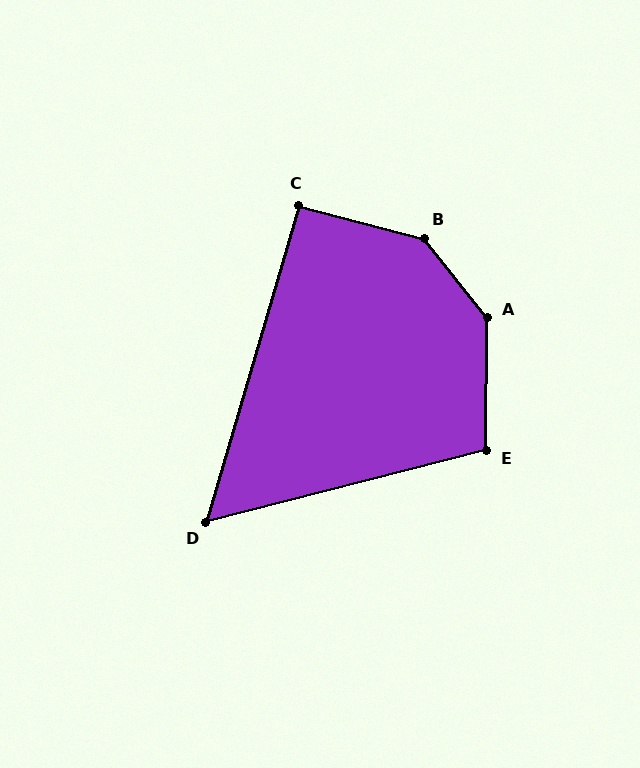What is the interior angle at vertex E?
Approximately 104 degrees (obtuse).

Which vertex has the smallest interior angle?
D, at approximately 59 degrees.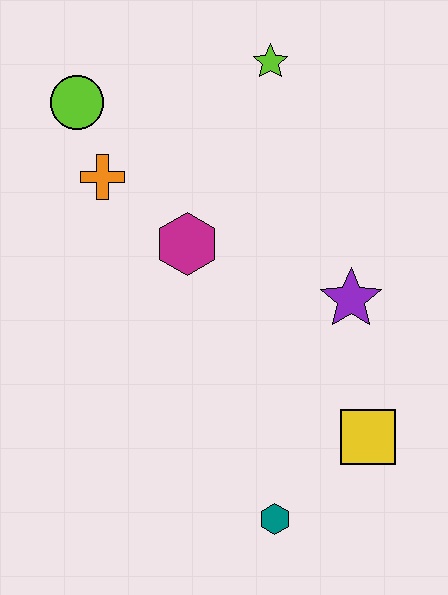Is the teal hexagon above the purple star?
No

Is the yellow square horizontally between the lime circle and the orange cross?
No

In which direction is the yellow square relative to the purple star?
The yellow square is below the purple star.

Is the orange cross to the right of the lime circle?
Yes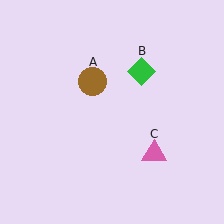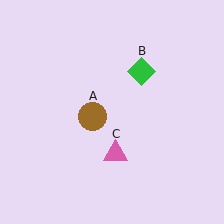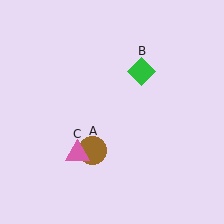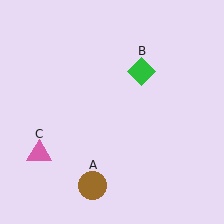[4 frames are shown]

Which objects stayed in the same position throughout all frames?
Green diamond (object B) remained stationary.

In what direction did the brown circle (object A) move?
The brown circle (object A) moved down.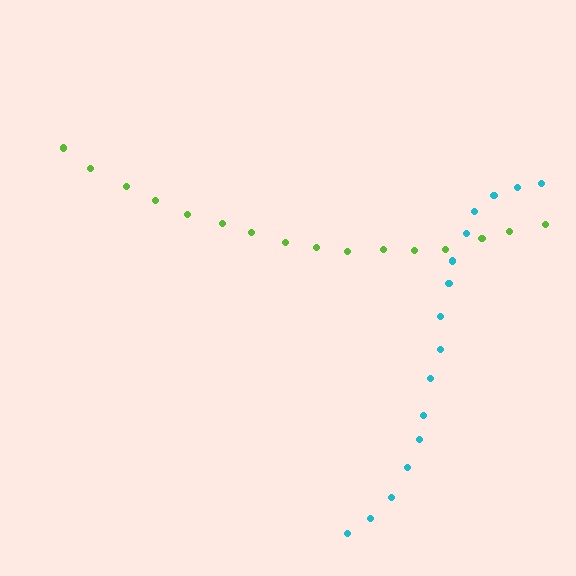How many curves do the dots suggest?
There are 2 distinct paths.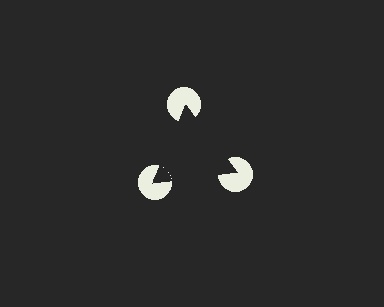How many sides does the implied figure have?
3 sides.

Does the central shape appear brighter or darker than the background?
It typically appears slightly darker than the background, even though no actual brightness change is drawn.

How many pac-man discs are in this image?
There are 3 — one at each vertex of the illusory triangle.